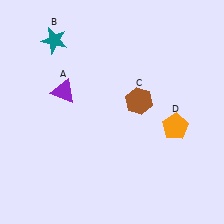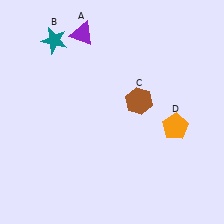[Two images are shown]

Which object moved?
The purple triangle (A) moved up.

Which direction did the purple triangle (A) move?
The purple triangle (A) moved up.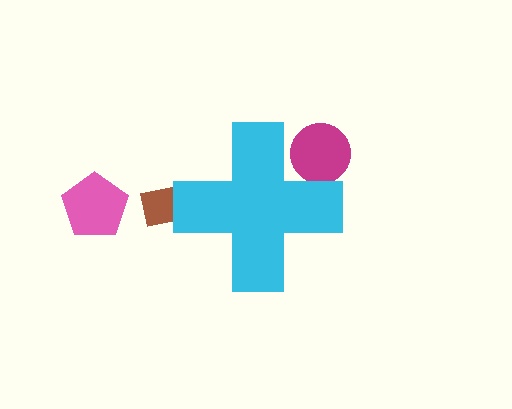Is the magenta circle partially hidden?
Yes, the magenta circle is partially hidden behind the cyan cross.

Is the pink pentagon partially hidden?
No, the pink pentagon is fully visible.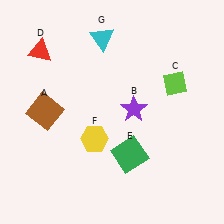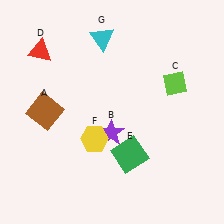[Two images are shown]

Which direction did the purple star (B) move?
The purple star (B) moved down.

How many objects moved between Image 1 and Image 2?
1 object moved between the two images.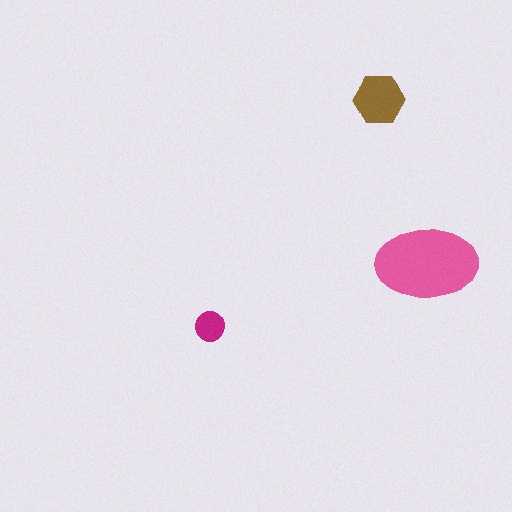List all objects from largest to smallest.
The pink ellipse, the brown hexagon, the magenta circle.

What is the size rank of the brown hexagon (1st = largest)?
2nd.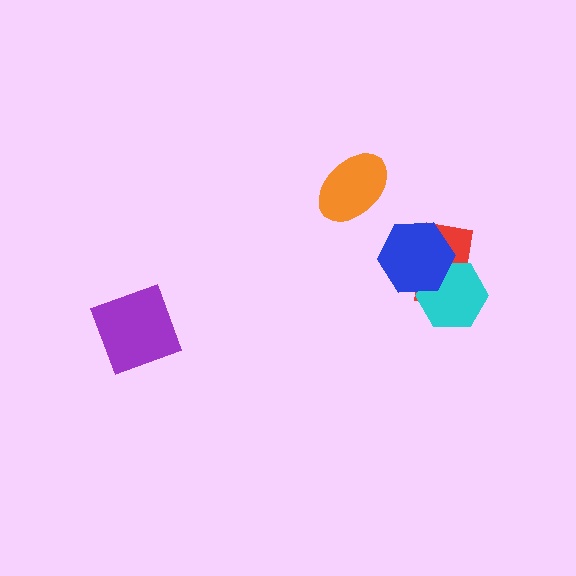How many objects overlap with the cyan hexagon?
2 objects overlap with the cyan hexagon.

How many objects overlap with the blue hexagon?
2 objects overlap with the blue hexagon.